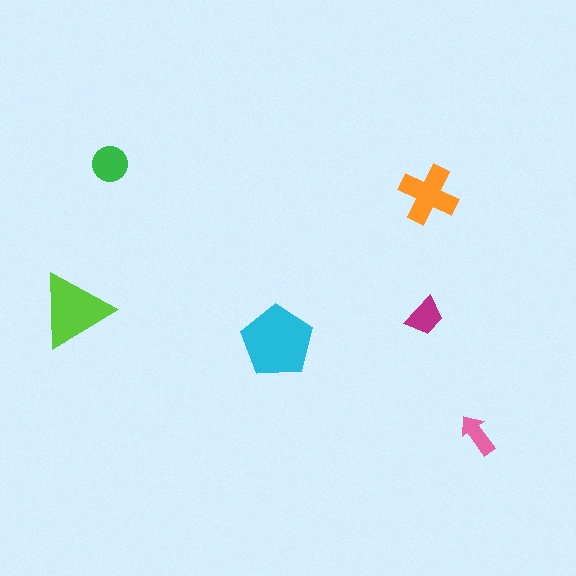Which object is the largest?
The cyan pentagon.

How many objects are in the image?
There are 6 objects in the image.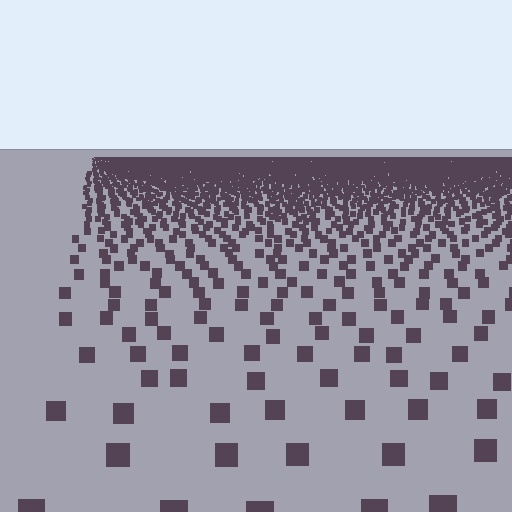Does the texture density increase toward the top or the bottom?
Density increases toward the top.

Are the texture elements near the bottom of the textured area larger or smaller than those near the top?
Larger. Near the bottom, elements are closer to the viewer and appear at a bigger on-screen size.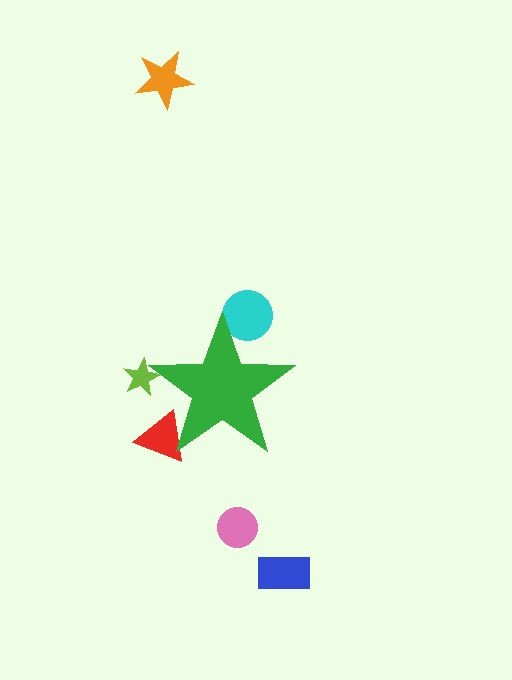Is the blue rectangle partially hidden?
No, the blue rectangle is fully visible.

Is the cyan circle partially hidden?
Yes, the cyan circle is partially hidden behind the green star.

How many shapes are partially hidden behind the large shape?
3 shapes are partially hidden.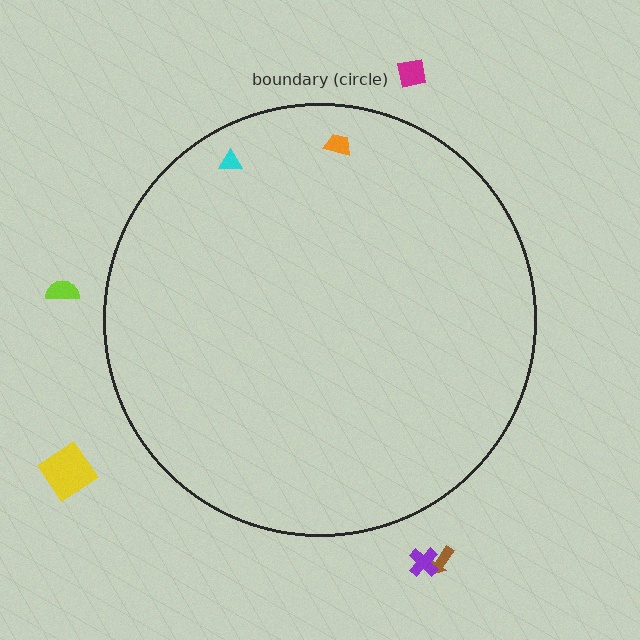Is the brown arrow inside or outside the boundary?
Outside.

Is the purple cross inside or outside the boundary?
Outside.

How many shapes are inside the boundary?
2 inside, 5 outside.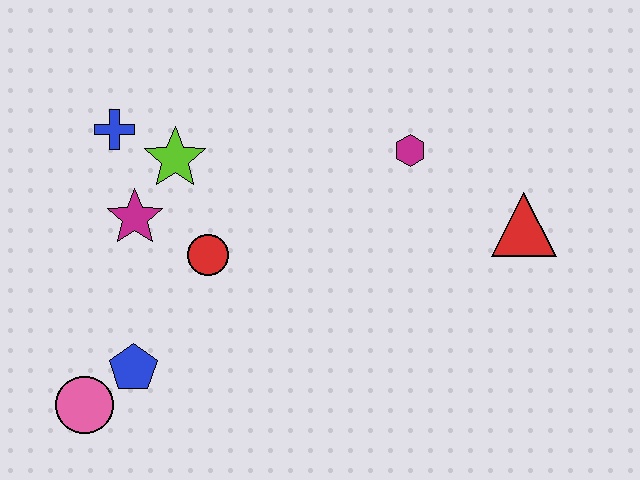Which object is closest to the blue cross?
The lime star is closest to the blue cross.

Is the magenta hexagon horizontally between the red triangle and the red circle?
Yes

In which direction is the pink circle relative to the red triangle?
The pink circle is to the left of the red triangle.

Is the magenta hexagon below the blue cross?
Yes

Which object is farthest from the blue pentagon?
The red triangle is farthest from the blue pentagon.